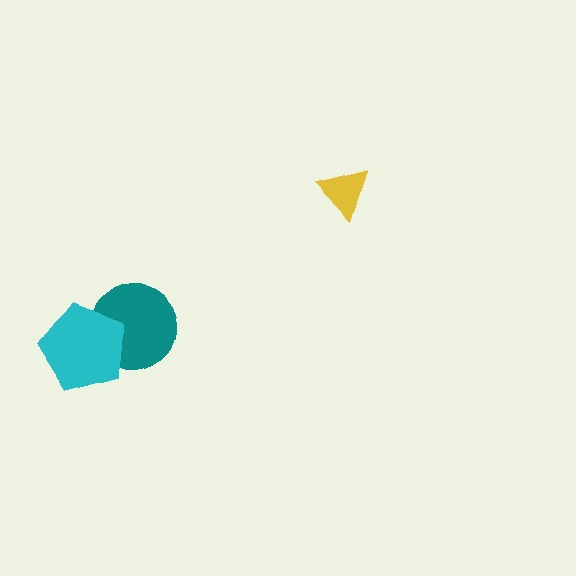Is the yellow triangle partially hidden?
No, no other shape covers it.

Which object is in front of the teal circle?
The cyan pentagon is in front of the teal circle.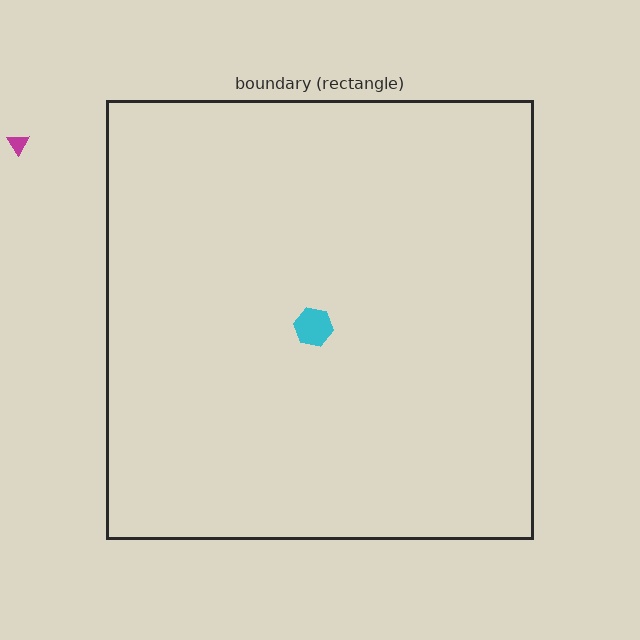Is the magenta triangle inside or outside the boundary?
Outside.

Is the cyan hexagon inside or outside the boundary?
Inside.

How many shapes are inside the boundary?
1 inside, 1 outside.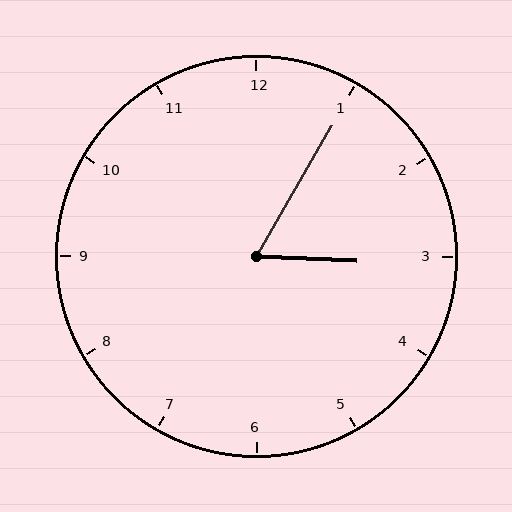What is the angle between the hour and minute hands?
Approximately 62 degrees.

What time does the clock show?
3:05.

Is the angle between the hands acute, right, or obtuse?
It is acute.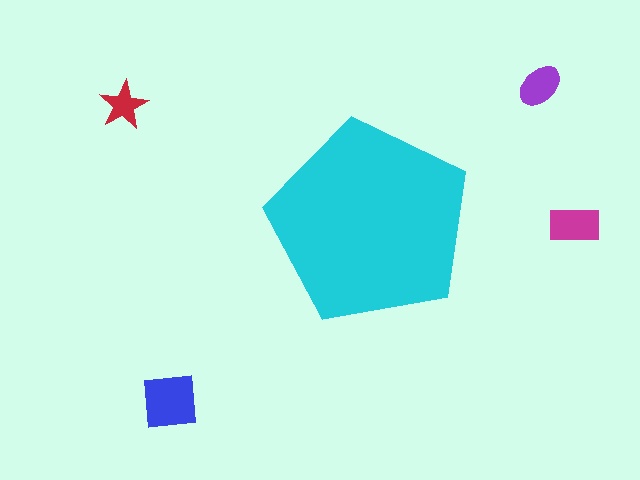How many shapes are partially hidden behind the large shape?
0 shapes are partially hidden.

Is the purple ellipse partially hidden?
No, the purple ellipse is fully visible.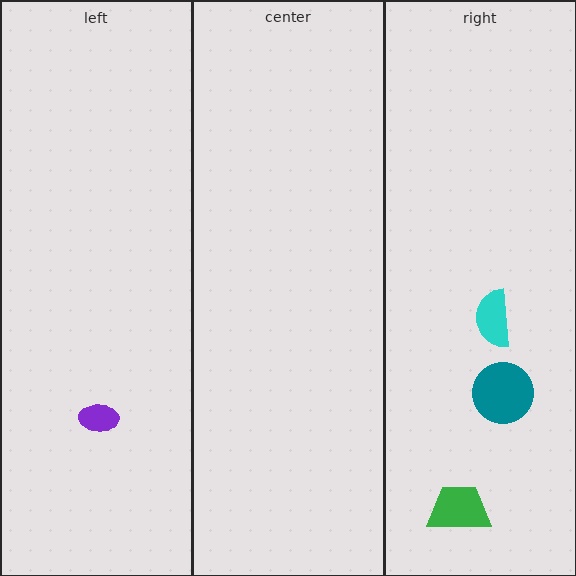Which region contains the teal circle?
The right region.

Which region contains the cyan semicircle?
The right region.